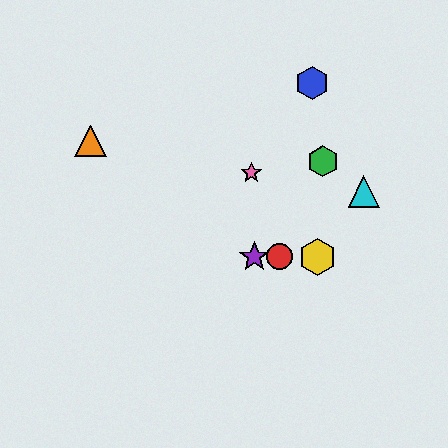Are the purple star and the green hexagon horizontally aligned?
No, the purple star is at y≈257 and the green hexagon is at y≈161.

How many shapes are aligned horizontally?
3 shapes (the red circle, the yellow hexagon, the purple star) are aligned horizontally.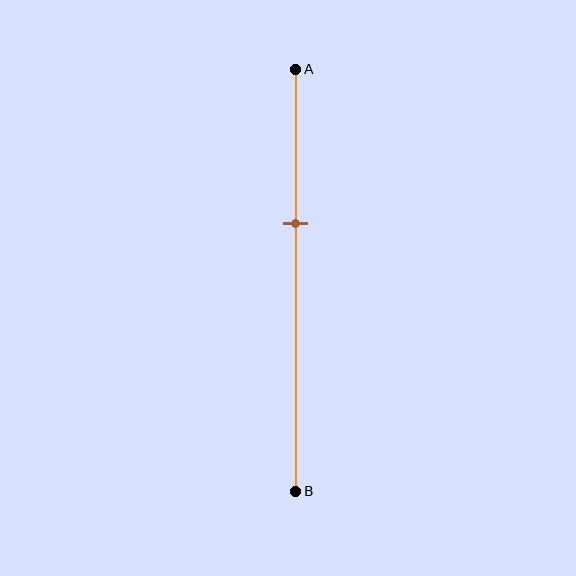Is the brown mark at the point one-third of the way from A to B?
No, the mark is at about 35% from A, not at the 33% one-third point.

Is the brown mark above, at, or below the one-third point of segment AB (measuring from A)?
The brown mark is below the one-third point of segment AB.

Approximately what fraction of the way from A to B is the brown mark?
The brown mark is approximately 35% of the way from A to B.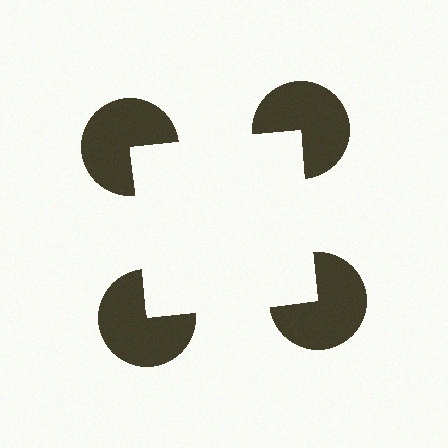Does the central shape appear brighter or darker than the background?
It typically appears slightly brighter than the background, even though no actual brightness change is drawn.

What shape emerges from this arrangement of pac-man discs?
An illusory square — its edges are inferred from the aligned wedge cuts in the pac-man discs, not physically drawn.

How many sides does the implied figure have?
4 sides.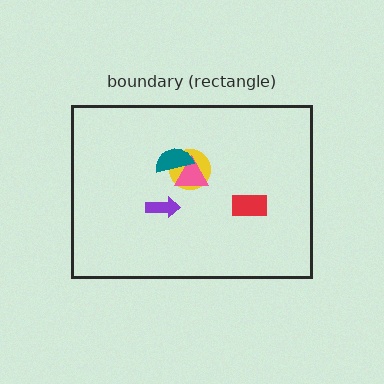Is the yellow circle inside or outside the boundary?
Inside.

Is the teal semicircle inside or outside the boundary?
Inside.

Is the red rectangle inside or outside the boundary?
Inside.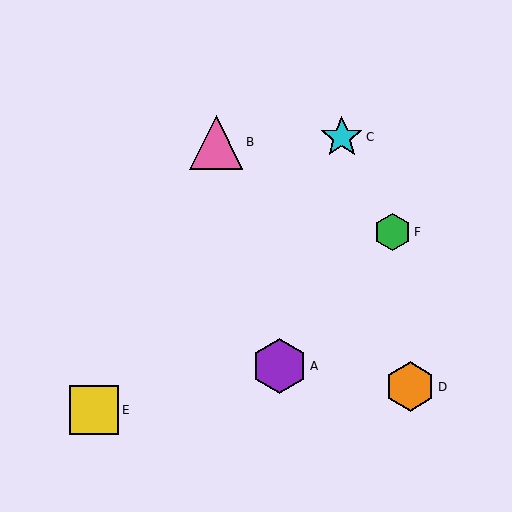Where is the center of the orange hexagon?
The center of the orange hexagon is at (410, 387).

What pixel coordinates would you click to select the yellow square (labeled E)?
Click at (94, 410) to select the yellow square E.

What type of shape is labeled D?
Shape D is an orange hexagon.